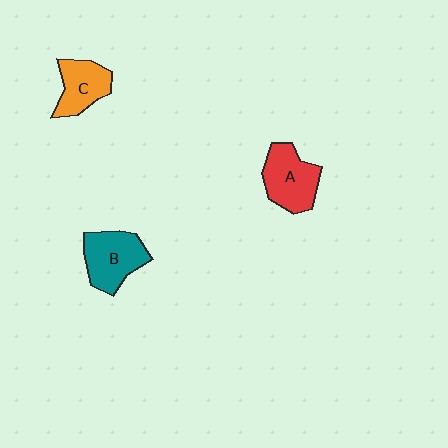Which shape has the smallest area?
Shape C (orange).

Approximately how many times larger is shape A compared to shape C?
Approximately 1.2 times.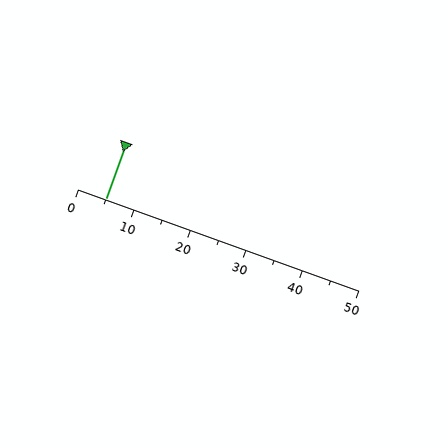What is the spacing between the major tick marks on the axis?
The major ticks are spaced 10 apart.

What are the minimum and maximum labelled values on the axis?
The axis runs from 0 to 50.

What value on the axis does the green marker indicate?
The marker indicates approximately 5.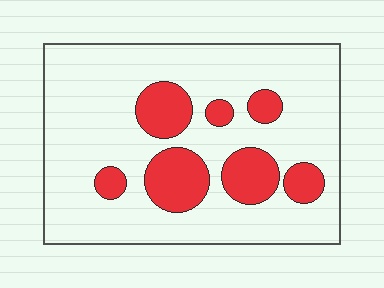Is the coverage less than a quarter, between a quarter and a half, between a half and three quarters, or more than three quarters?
Less than a quarter.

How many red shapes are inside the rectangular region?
7.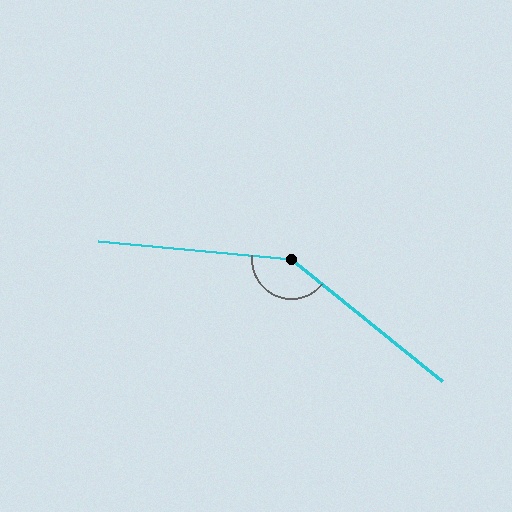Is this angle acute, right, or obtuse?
It is obtuse.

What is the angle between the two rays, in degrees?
Approximately 146 degrees.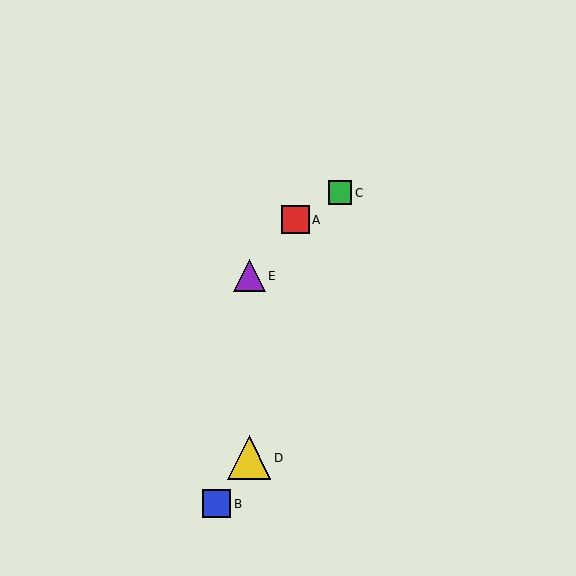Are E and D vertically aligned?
Yes, both are at x≈249.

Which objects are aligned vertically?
Objects D, E are aligned vertically.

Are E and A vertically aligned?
No, E is at x≈249 and A is at x≈295.